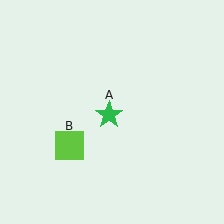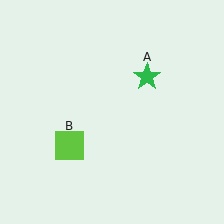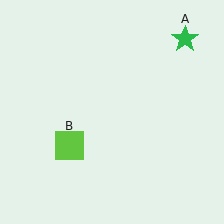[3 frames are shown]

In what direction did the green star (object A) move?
The green star (object A) moved up and to the right.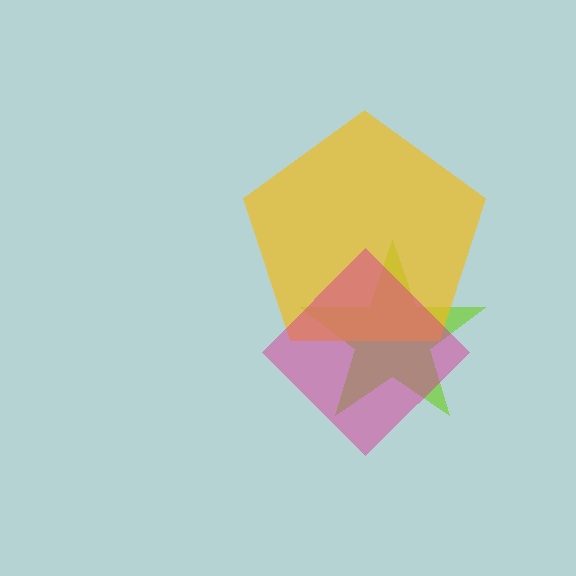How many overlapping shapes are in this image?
There are 3 overlapping shapes in the image.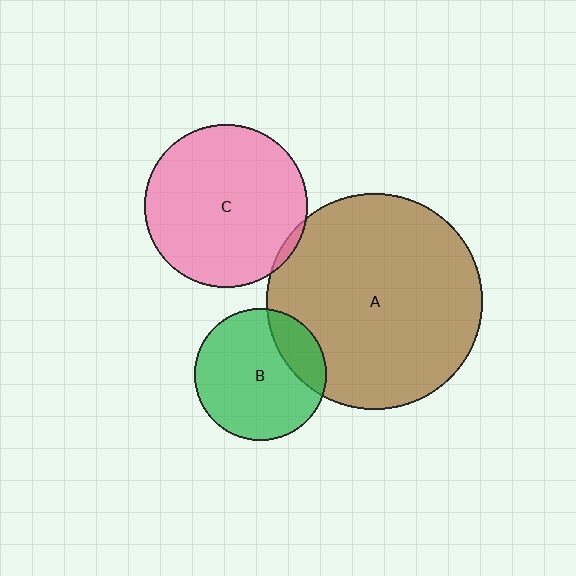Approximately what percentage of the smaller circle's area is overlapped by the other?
Approximately 5%.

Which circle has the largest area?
Circle A (brown).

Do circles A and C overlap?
Yes.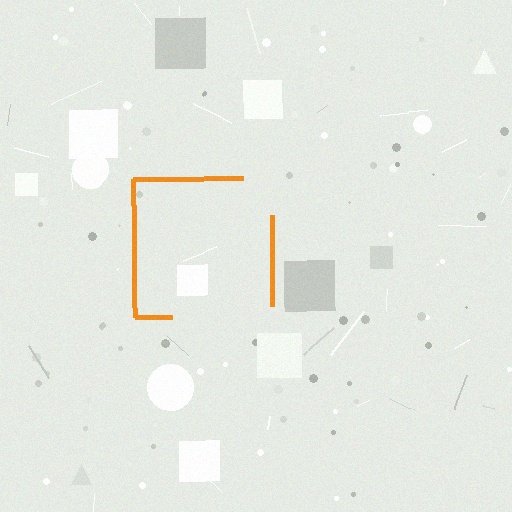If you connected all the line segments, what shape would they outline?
They would outline a square.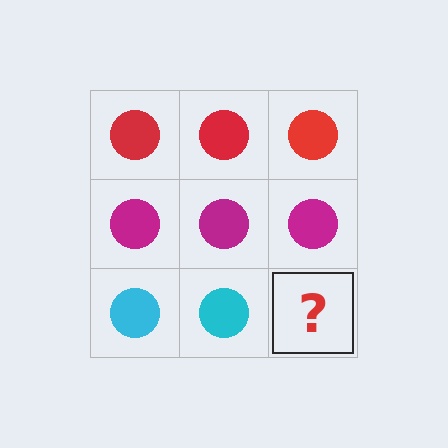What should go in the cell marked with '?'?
The missing cell should contain a cyan circle.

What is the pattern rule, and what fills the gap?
The rule is that each row has a consistent color. The gap should be filled with a cyan circle.